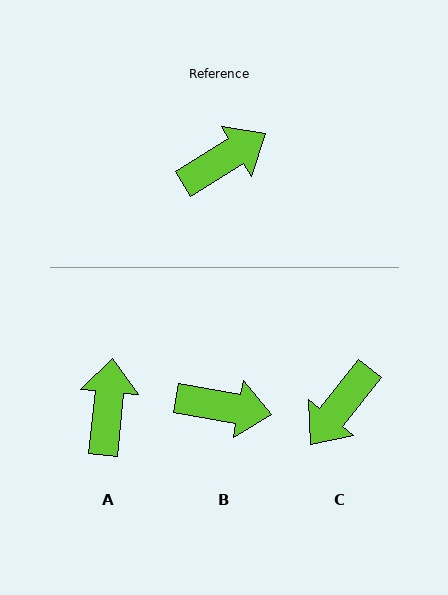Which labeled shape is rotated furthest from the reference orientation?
C, about 159 degrees away.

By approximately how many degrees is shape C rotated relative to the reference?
Approximately 159 degrees clockwise.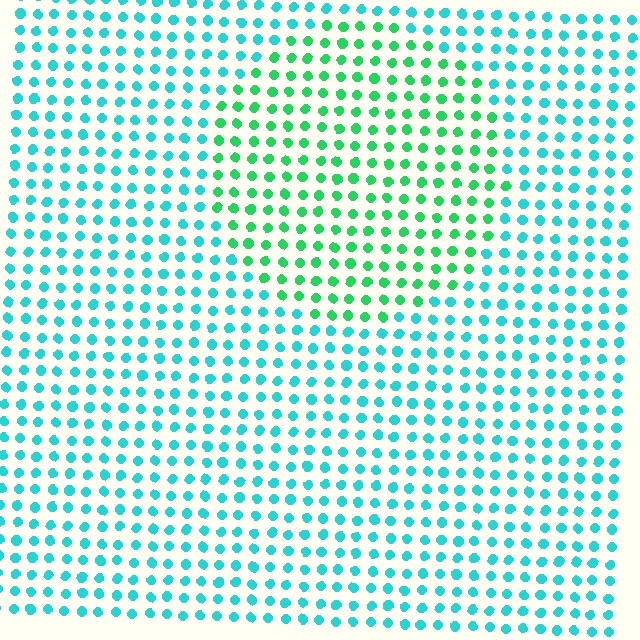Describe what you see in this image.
The image is filled with small cyan elements in a uniform arrangement. A circle-shaped region is visible where the elements are tinted to a slightly different hue, forming a subtle color boundary.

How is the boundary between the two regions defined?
The boundary is defined purely by a slight shift in hue (about 40 degrees). Spacing, size, and orientation are identical on both sides.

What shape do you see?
I see a circle.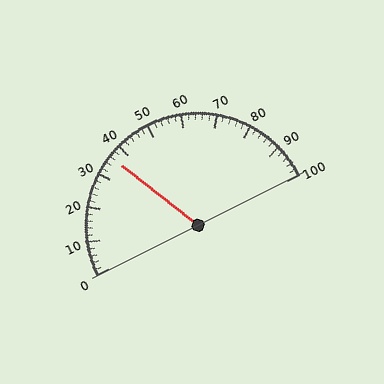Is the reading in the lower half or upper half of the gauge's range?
The reading is in the lower half of the range (0 to 100).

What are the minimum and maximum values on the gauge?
The gauge ranges from 0 to 100.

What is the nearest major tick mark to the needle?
The nearest major tick mark is 40.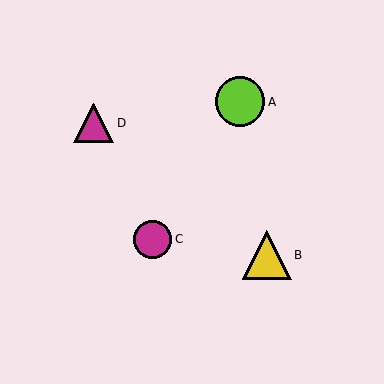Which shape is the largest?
The lime circle (labeled A) is the largest.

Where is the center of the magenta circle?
The center of the magenta circle is at (153, 239).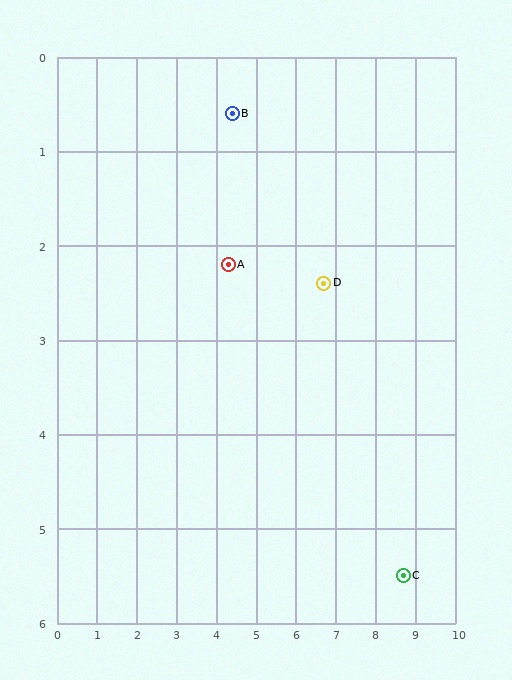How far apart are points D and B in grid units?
Points D and B are about 2.9 grid units apart.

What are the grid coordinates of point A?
Point A is at approximately (4.3, 2.2).